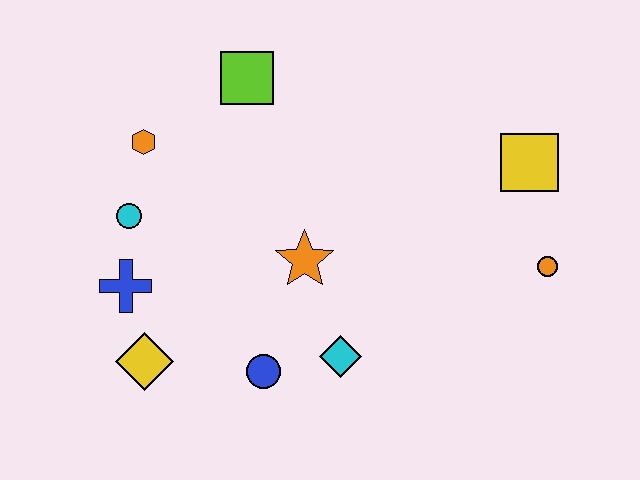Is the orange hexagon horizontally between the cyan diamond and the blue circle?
No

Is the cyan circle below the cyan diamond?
No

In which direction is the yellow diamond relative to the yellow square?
The yellow diamond is to the left of the yellow square.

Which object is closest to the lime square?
The orange hexagon is closest to the lime square.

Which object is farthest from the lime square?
The orange circle is farthest from the lime square.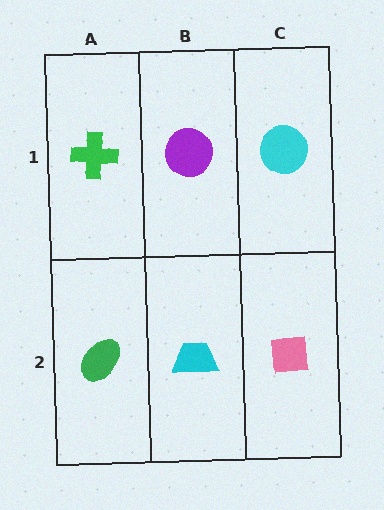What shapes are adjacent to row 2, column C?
A cyan circle (row 1, column C), a cyan trapezoid (row 2, column B).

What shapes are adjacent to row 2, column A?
A green cross (row 1, column A), a cyan trapezoid (row 2, column B).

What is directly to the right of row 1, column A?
A purple circle.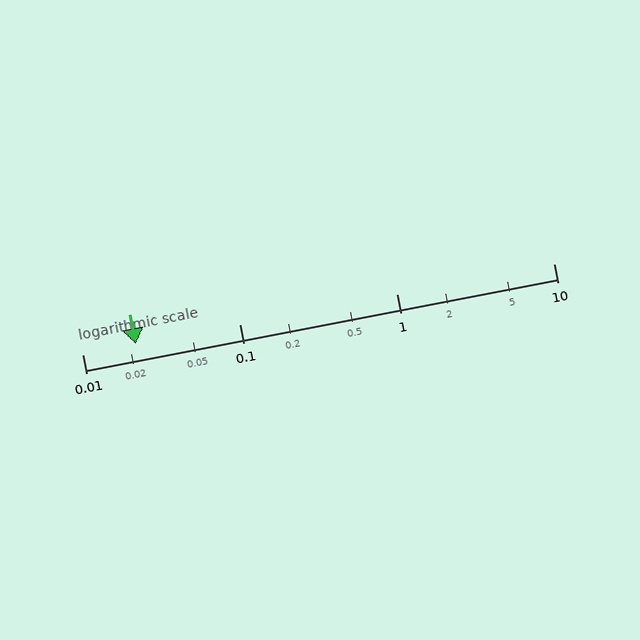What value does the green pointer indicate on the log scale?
The pointer indicates approximately 0.022.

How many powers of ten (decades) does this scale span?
The scale spans 3 decades, from 0.01 to 10.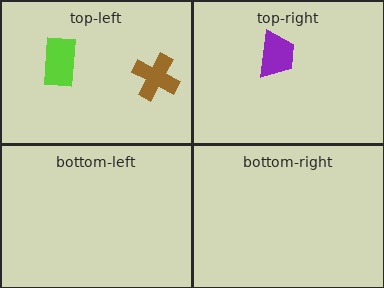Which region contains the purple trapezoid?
The top-right region.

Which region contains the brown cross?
The top-left region.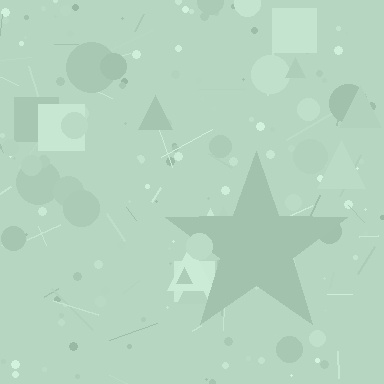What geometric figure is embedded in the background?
A star is embedded in the background.